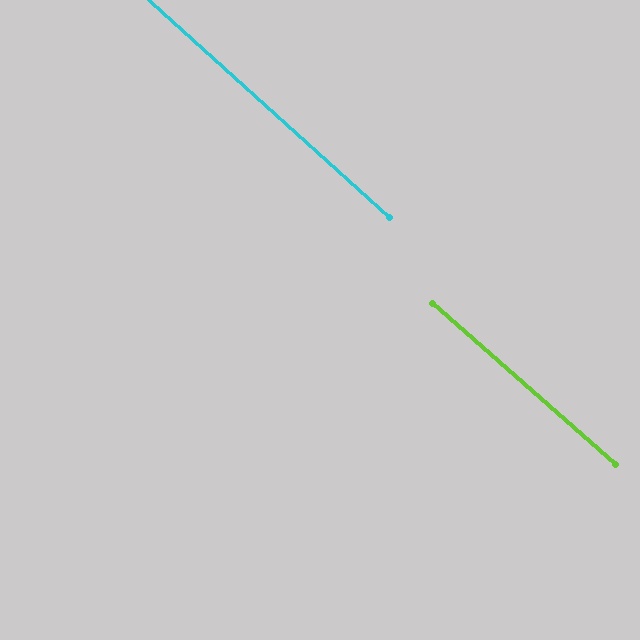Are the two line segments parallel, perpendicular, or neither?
Parallel — their directions differ by only 0.8°.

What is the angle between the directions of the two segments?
Approximately 1 degree.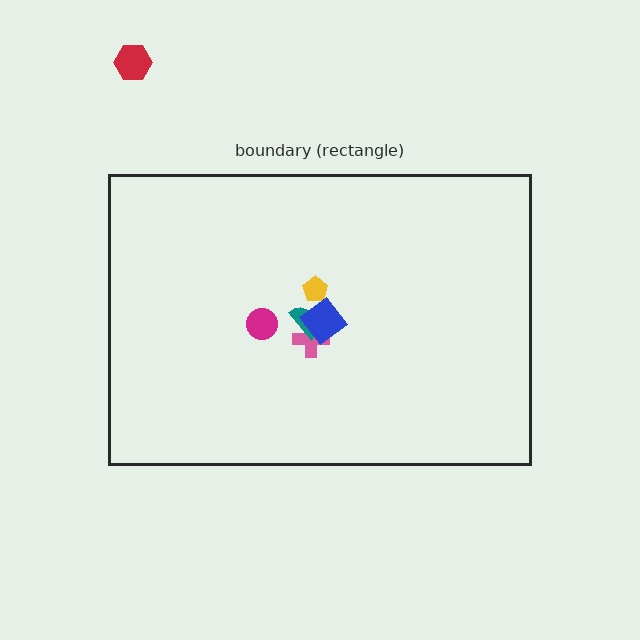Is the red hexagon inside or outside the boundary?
Outside.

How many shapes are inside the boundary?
5 inside, 1 outside.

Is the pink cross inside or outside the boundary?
Inside.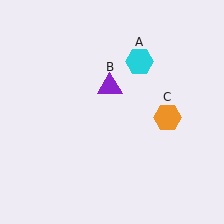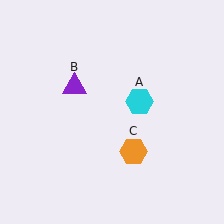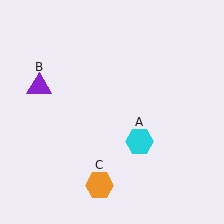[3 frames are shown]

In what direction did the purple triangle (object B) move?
The purple triangle (object B) moved left.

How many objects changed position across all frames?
3 objects changed position: cyan hexagon (object A), purple triangle (object B), orange hexagon (object C).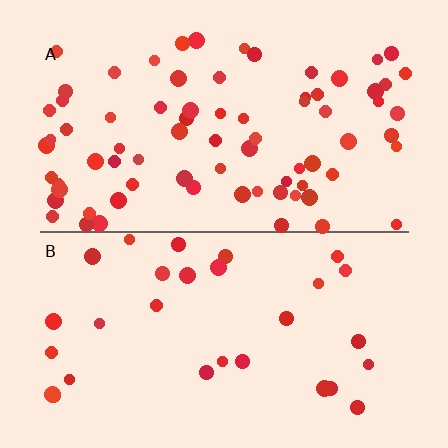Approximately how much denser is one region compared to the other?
Approximately 2.5× — region A over region B.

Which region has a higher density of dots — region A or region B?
A (the top).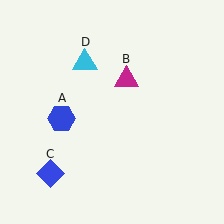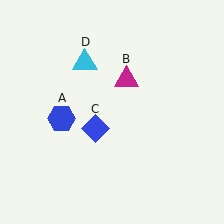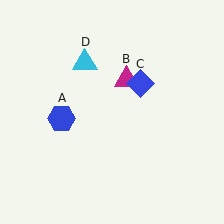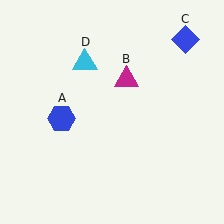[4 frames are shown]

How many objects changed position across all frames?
1 object changed position: blue diamond (object C).